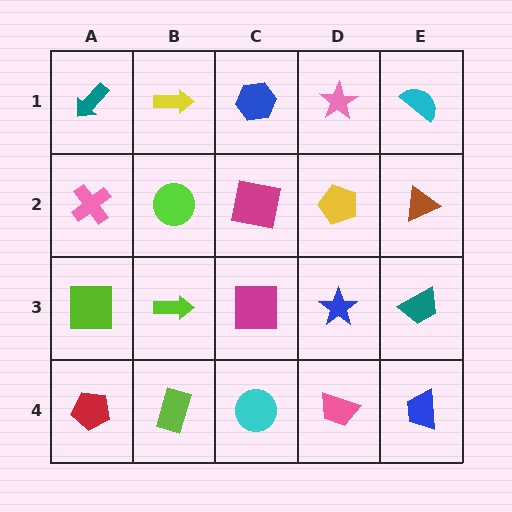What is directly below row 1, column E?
A brown triangle.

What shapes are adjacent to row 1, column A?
A pink cross (row 2, column A), a yellow arrow (row 1, column B).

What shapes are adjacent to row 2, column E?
A cyan semicircle (row 1, column E), a teal trapezoid (row 3, column E), a yellow pentagon (row 2, column D).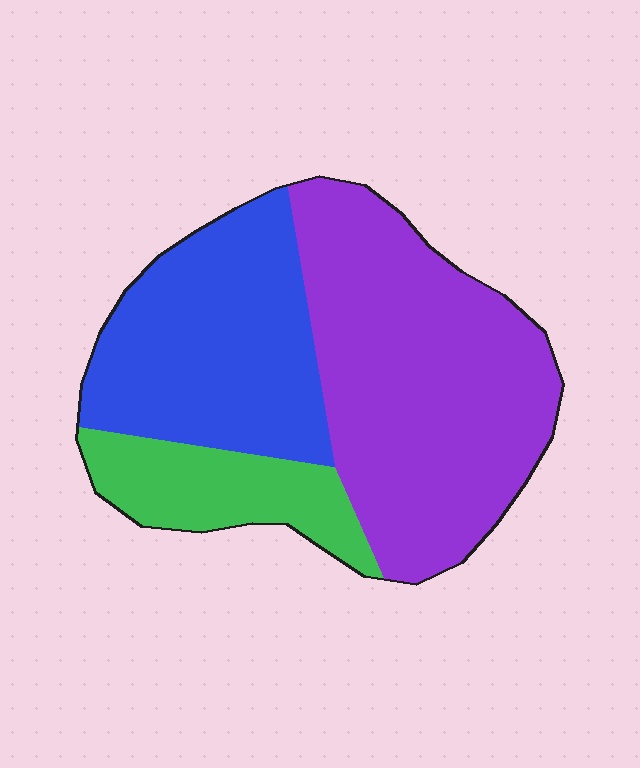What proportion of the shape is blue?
Blue covers 34% of the shape.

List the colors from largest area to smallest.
From largest to smallest: purple, blue, green.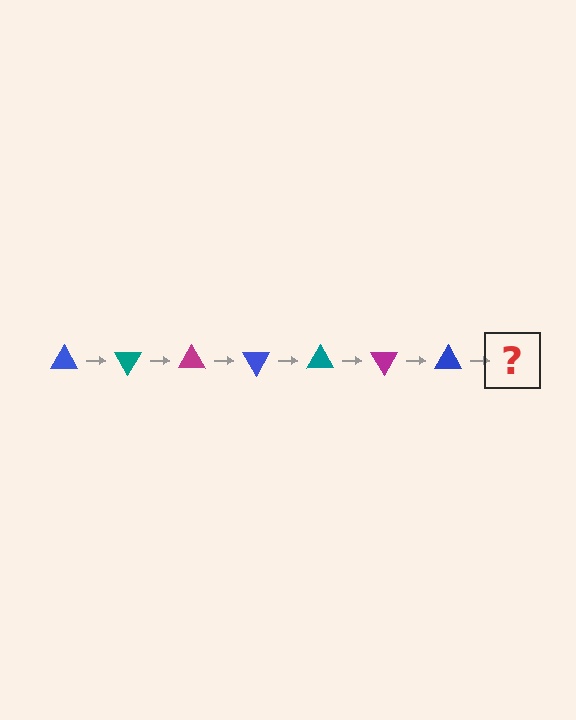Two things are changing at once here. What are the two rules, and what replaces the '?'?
The two rules are that it rotates 60 degrees each step and the color cycles through blue, teal, and magenta. The '?' should be a teal triangle, rotated 420 degrees from the start.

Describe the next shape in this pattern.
It should be a teal triangle, rotated 420 degrees from the start.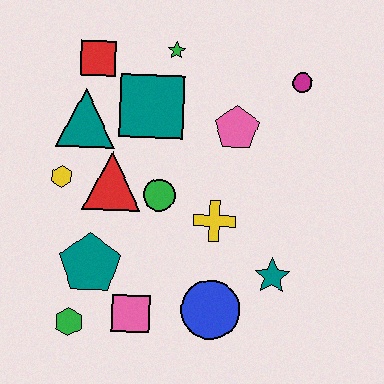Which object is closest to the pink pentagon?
The magenta circle is closest to the pink pentagon.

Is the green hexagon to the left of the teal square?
Yes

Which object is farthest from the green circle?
The magenta circle is farthest from the green circle.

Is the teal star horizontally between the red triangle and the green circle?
No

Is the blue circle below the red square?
Yes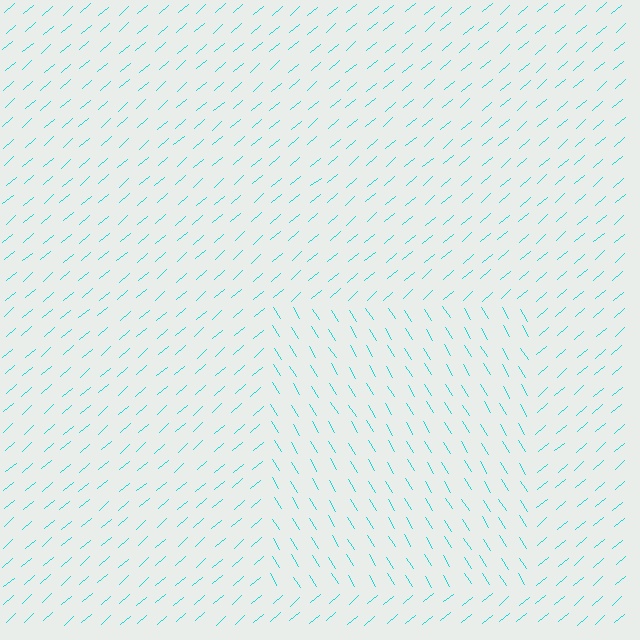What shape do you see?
I see a rectangle.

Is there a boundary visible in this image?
Yes, there is a texture boundary formed by a change in line orientation.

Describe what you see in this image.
The image is filled with small cyan line segments. A rectangle region in the image has lines oriented differently from the surrounding lines, creating a visible texture boundary.